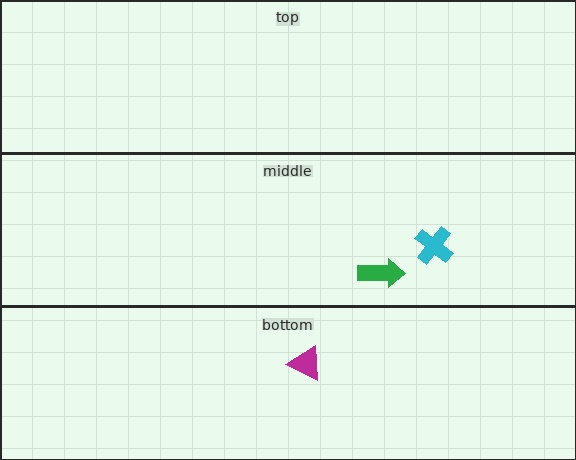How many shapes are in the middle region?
2.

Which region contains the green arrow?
The middle region.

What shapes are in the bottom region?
The magenta triangle.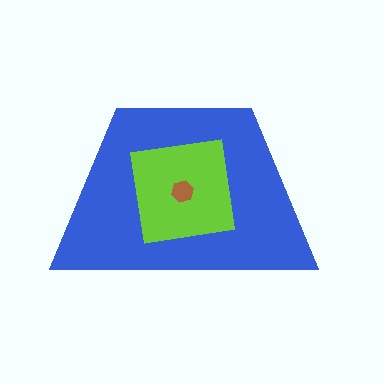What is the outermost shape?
The blue trapezoid.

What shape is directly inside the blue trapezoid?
The lime square.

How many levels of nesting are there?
3.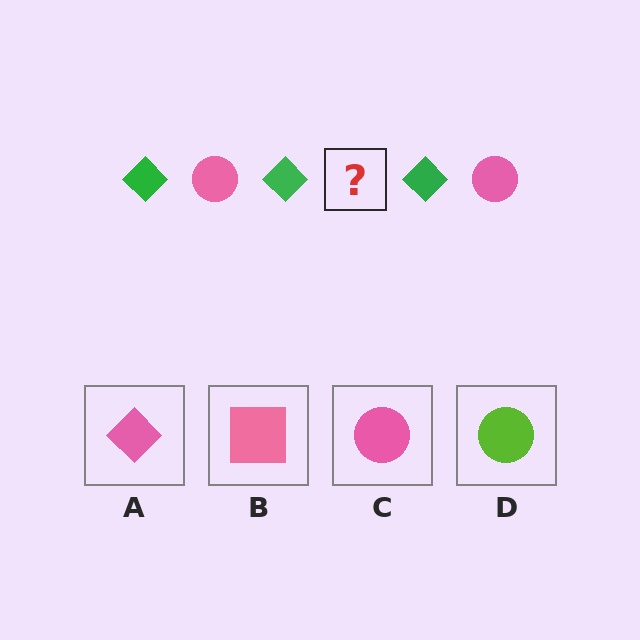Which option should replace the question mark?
Option C.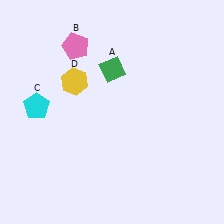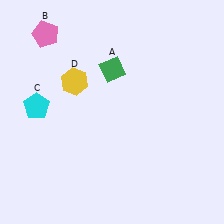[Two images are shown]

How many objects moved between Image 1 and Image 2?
1 object moved between the two images.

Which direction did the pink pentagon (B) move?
The pink pentagon (B) moved left.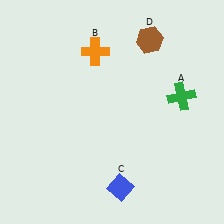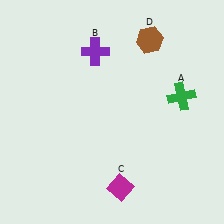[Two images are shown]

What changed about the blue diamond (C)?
In Image 1, C is blue. In Image 2, it changed to magenta.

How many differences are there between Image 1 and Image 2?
There are 2 differences between the two images.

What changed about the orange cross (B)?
In Image 1, B is orange. In Image 2, it changed to purple.